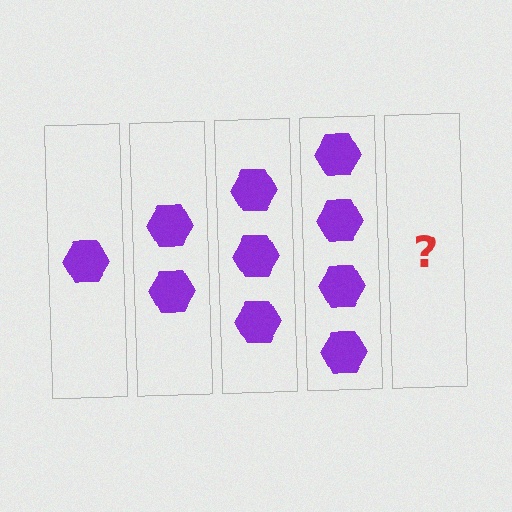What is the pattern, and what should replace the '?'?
The pattern is that each step adds one more hexagon. The '?' should be 5 hexagons.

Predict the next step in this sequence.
The next step is 5 hexagons.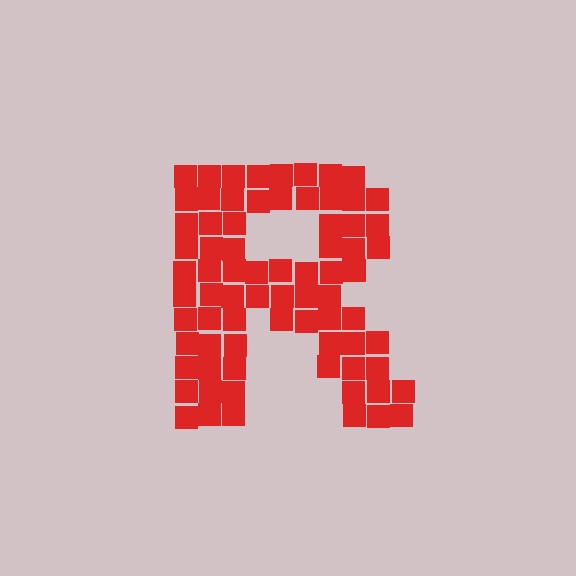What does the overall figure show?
The overall figure shows the letter R.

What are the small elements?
The small elements are squares.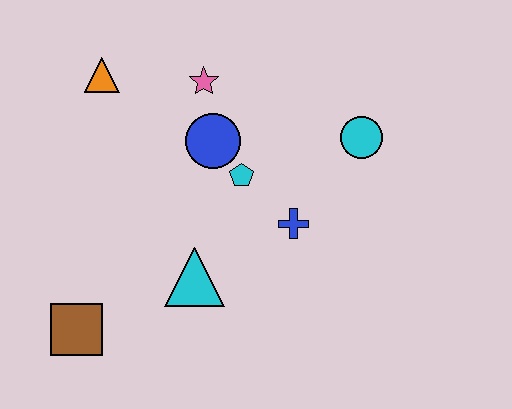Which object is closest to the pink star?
The blue circle is closest to the pink star.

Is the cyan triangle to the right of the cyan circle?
No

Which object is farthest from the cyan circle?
The brown square is farthest from the cyan circle.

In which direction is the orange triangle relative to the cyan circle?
The orange triangle is to the left of the cyan circle.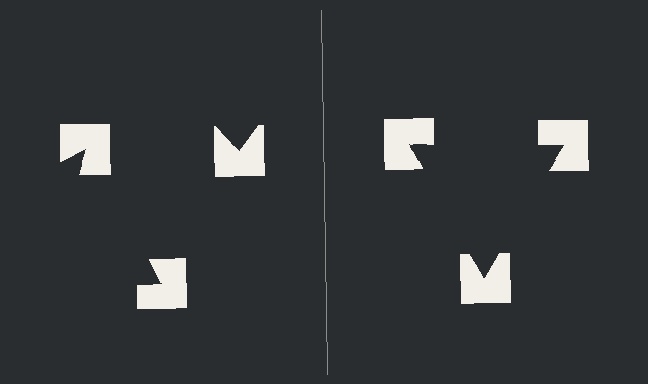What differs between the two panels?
The notched squares are positioned identically on both sides; only the wedge orientations differ. On the right they align to a triangle; on the left they are misaligned.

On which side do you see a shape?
An illusory triangle appears on the right side. On the left side the wedge cuts are rotated, so no coherent shape forms.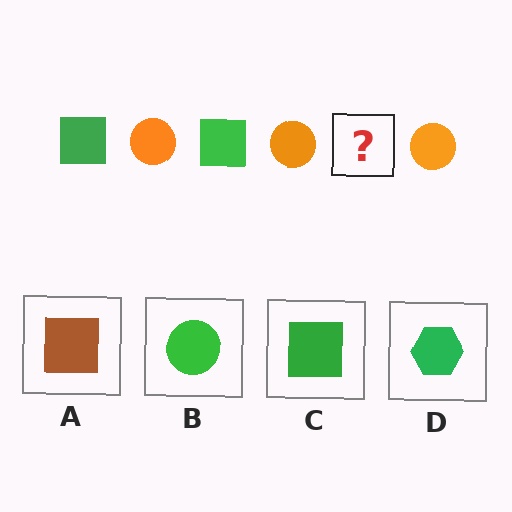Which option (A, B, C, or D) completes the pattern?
C.